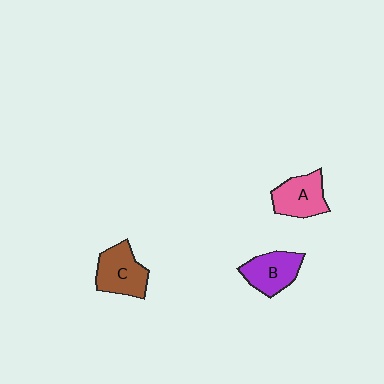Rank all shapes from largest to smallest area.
From largest to smallest: C (brown), A (pink), B (purple).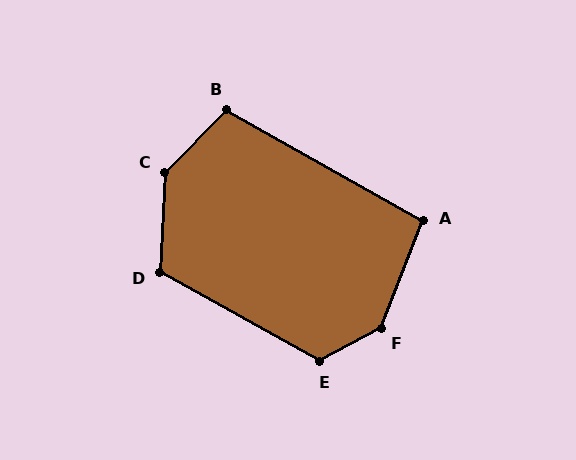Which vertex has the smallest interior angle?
A, at approximately 98 degrees.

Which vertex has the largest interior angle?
F, at approximately 140 degrees.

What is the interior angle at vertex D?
Approximately 116 degrees (obtuse).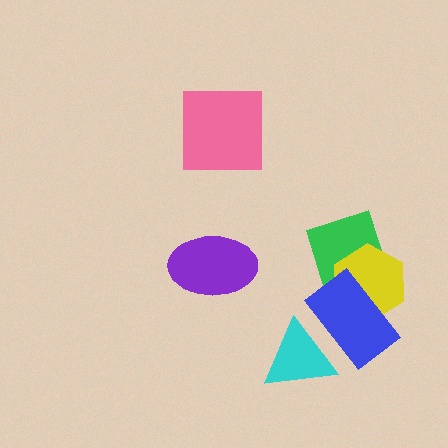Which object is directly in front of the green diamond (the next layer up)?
The yellow hexagon is directly in front of the green diamond.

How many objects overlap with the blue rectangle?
3 objects overlap with the blue rectangle.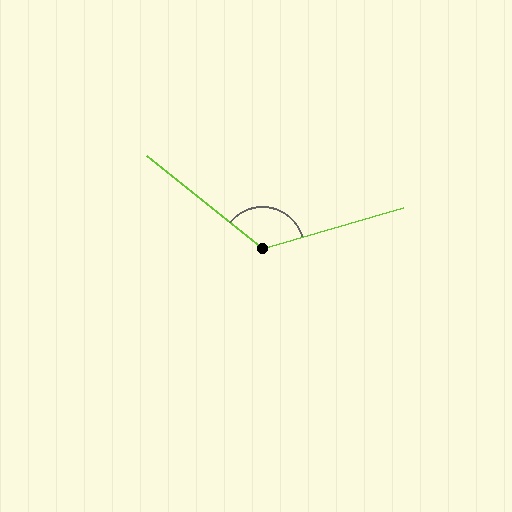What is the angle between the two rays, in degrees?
Approximately 125 degrees.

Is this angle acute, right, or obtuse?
It is obtuse.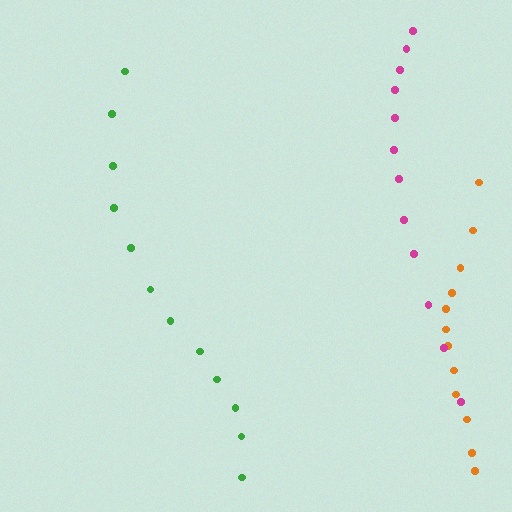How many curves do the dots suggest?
There are 3 distinct paths.